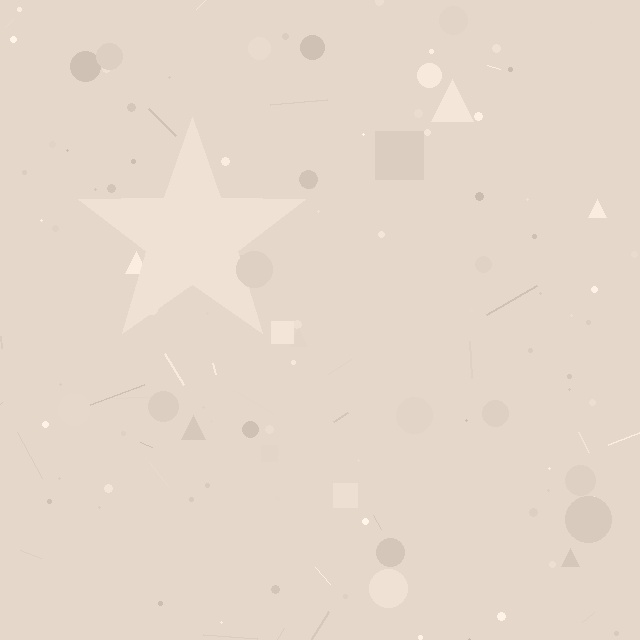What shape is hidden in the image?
A star is hidden in the image.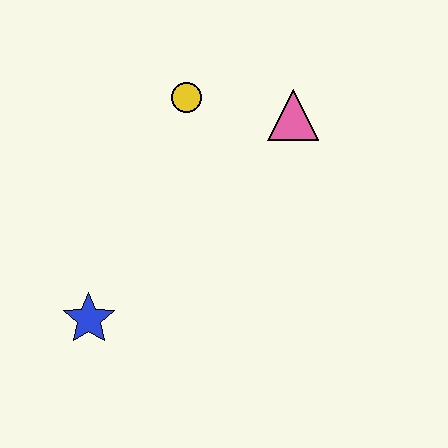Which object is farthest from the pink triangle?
The blue star is farthest from the pink triangle.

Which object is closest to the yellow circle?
The pink triangle is closest to the yellow circle.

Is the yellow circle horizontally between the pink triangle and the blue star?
Yes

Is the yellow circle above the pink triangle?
Yes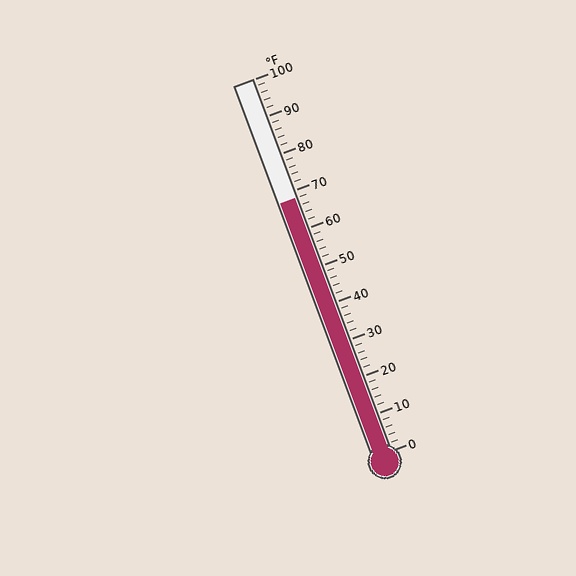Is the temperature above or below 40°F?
The temperature is above 40°F.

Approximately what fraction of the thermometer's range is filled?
The thermometer is filled to approximately 70% of its range.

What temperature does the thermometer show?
The thermometer shows approximately 68°F.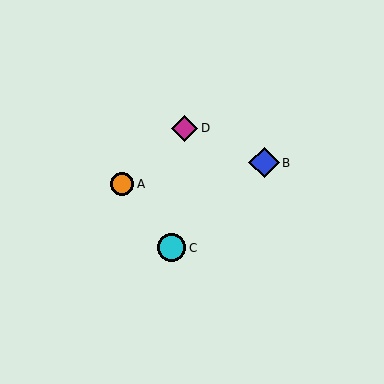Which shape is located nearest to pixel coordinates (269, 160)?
The blue diamond (labeled B) at (264, 163) is nearest to that location.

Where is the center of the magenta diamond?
The center of the magenta diamond is at (185, 128).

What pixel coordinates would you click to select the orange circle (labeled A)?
Click at (122, 184) to select the orange circle A.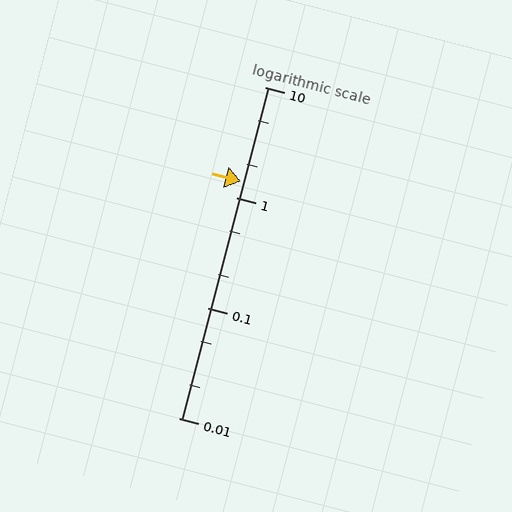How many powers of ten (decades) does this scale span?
The scale spans 3 decades, from 0.01 to 10.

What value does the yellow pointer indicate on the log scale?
The pointer indicates approximately 1.4.